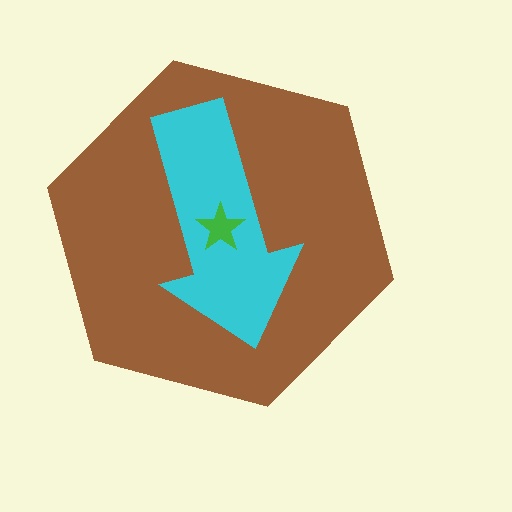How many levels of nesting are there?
3.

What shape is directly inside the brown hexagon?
The cyan arrow.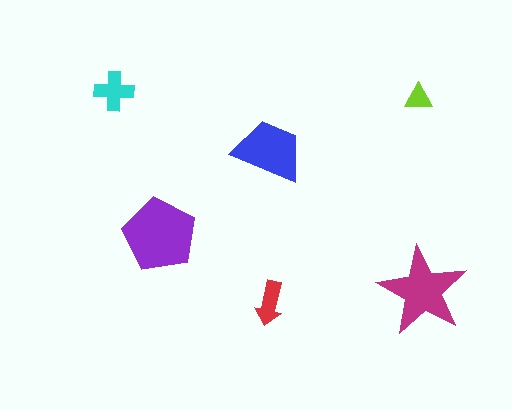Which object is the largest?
The purple pentagon.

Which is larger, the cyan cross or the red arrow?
The cyan cross.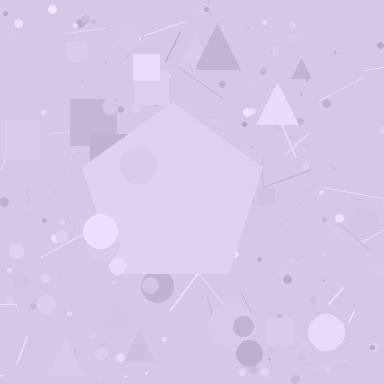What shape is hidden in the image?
A pentagon is hidden in the image.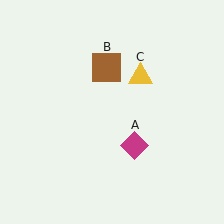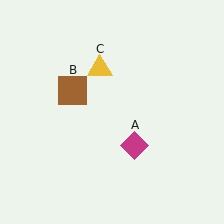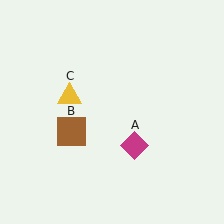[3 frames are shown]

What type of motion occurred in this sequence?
The brown square (object B), yellow triangle (object C) rotated counterclockwise around the center of the scene.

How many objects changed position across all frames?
2 objects changed position: brown square (object B), yellow triangle (object C).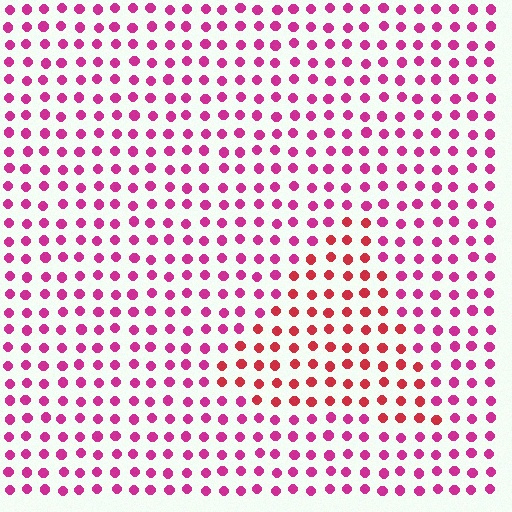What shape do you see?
I see a triangle.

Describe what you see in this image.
The image is filled with small magenta elements in a uniform arrangement. A triangle-shaped region is visible where the elements are tinted to a slightly different hue, forming a subtle color boundary.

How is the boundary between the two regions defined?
The boundary is defined purely by a slight shift in hue (about 32 degrees). Spacing, size, and orientation are identical on both sides.